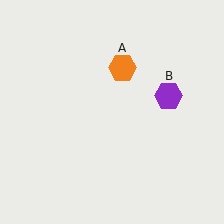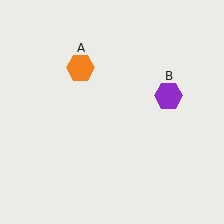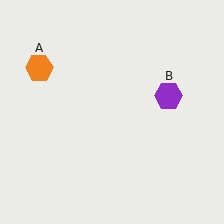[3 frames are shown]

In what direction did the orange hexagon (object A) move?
The orange hexagon (object A) moved left.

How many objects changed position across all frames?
1 object changed position: orange hexagon (object A).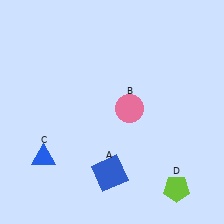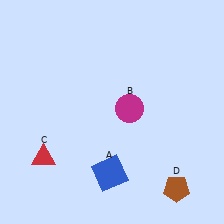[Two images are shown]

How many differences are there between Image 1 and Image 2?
There are 3 differences between the two images.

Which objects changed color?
B changed from pink to magenta. C changed from blue to red. D changed from lime to brown.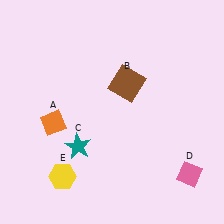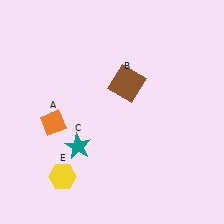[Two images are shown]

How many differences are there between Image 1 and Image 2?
There is 1 difference between the two images.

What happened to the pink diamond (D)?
The pink diamond (D) was removed in Image 2. It was in the bottom-right area of Image 1.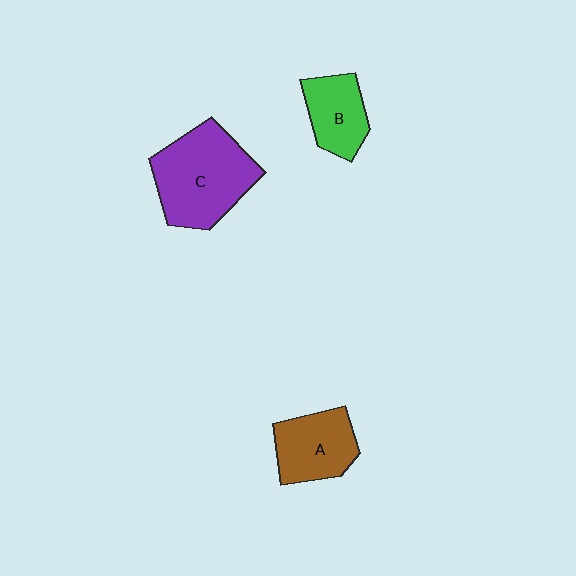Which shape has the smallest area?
Shape B (green).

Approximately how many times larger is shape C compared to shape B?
Approximately 1.9 times.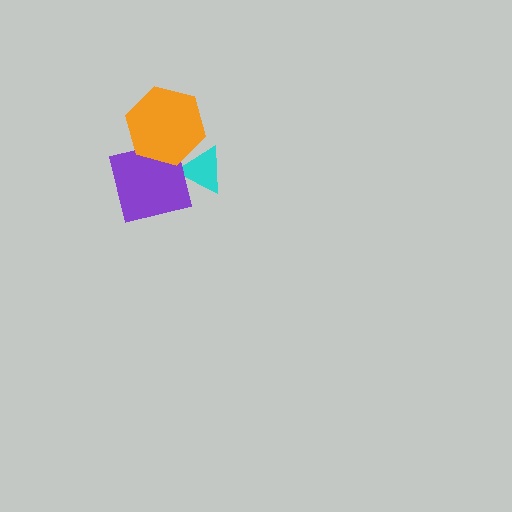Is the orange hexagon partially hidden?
No, no other shape covers it.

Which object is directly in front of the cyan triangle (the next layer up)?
The purple square is directly in front of the cyan triangle.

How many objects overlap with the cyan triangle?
2 objects overlap with the cyan triangle.